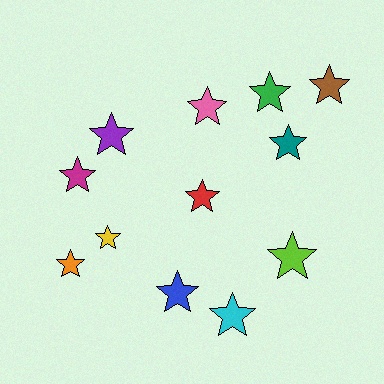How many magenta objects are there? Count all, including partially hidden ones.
There is 1 magenta object.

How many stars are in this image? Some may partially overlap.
There are 12 stars.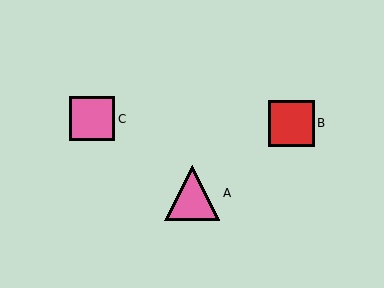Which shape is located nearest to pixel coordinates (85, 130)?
The pink square (labeled C) at (92, 119) is nearest to that location.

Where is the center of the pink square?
The center of the pink square is at (92, 119).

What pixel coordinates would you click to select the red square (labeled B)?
Click at (291, 123) to select the red square B.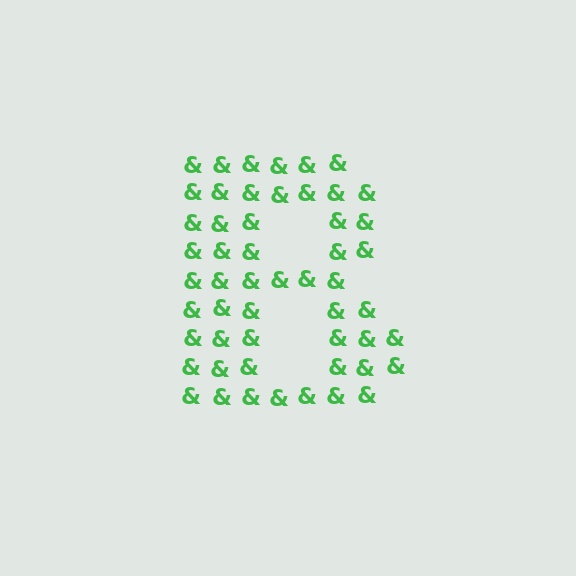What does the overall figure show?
The overall figure shows the letter B.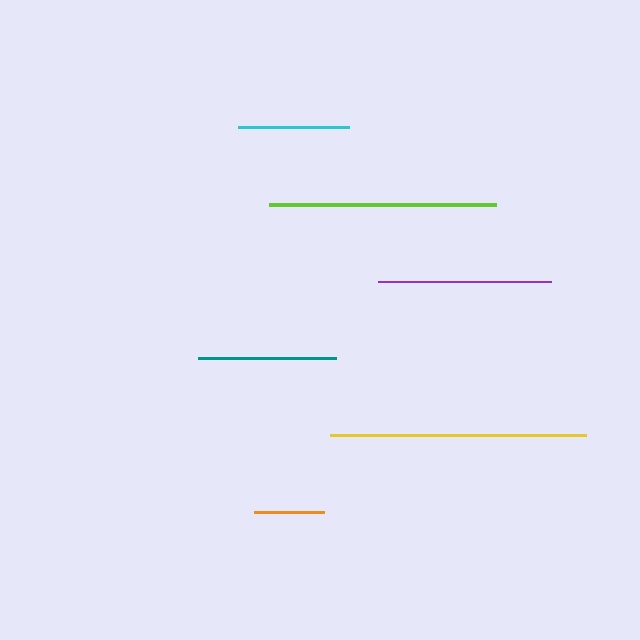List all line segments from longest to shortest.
From longest to shortest: yellow, lime, purple, teal, cyan, orange.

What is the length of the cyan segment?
The cyan segment is approximately 111 pixels long.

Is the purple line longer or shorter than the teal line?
The purple line is longer than the teal line.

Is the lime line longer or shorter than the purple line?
The lime line is longer than the purple line.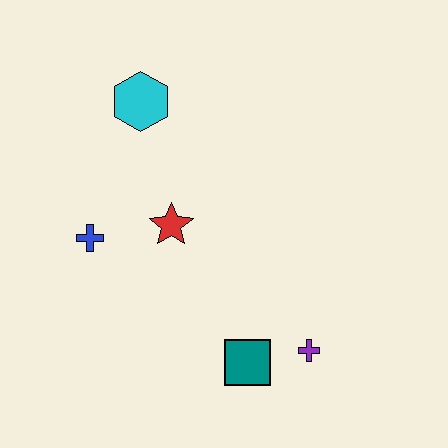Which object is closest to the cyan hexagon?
The red star is closest to the cyan hexagon.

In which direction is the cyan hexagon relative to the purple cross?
The cyan hexagon is above the purple cross.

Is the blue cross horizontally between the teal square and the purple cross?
No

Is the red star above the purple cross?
Yes